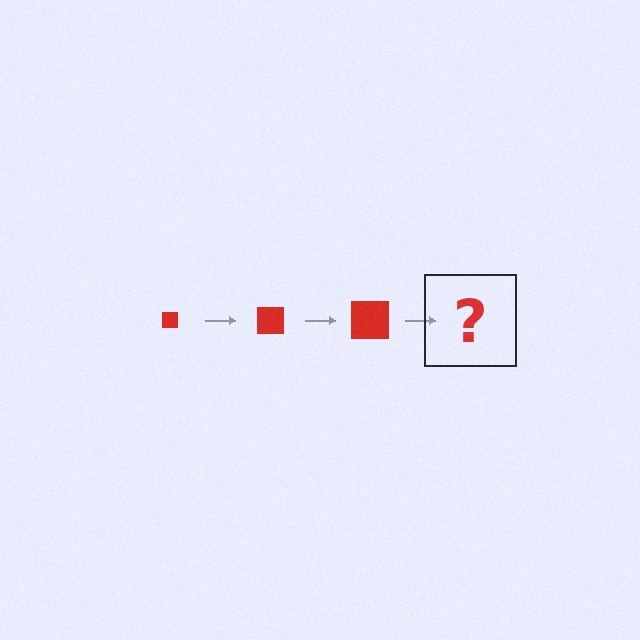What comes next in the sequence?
The next element should be a red square, larger than the previous one.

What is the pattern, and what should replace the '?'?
The pattern is that the square gets progressively larger each step. The '?' should be a red square, larger than the previous one.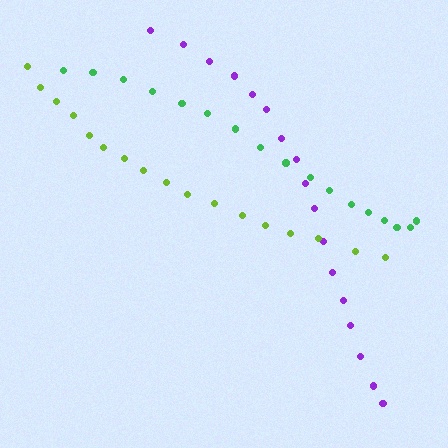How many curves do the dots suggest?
There are 3 distinct paths.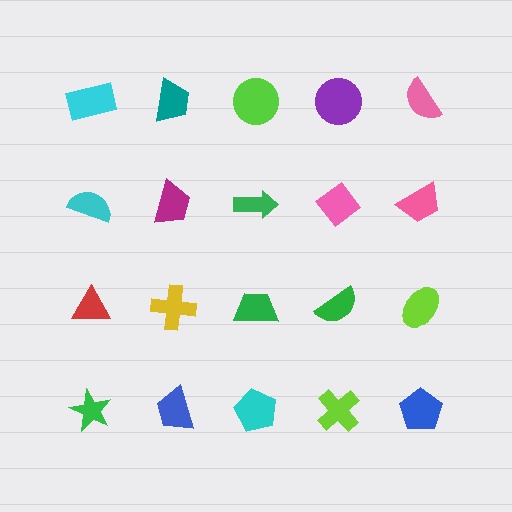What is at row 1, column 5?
A pink semicircle.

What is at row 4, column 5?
A blue pentagon.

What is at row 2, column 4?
A pink diamond.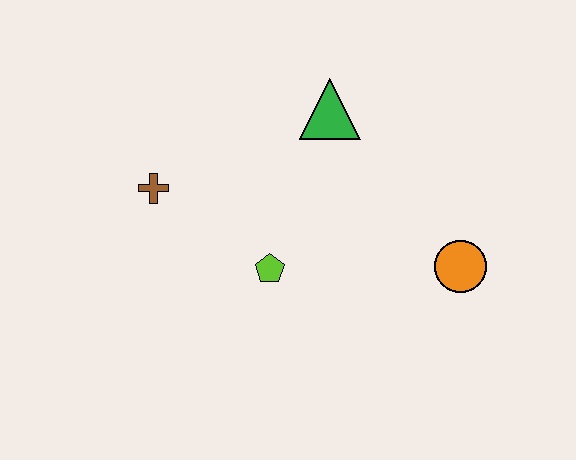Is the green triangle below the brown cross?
No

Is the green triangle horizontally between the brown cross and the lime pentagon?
No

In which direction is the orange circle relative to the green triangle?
The orange circle is below the green triangle.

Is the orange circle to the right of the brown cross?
Yes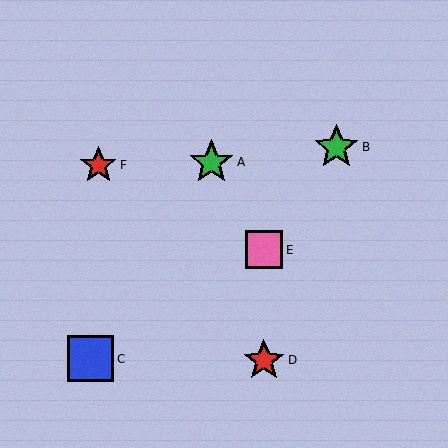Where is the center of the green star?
The center of the green star is at (211, 162).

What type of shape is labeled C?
Shape C is a blue square.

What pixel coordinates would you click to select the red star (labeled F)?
Click at (98, 165) to select the red star F.